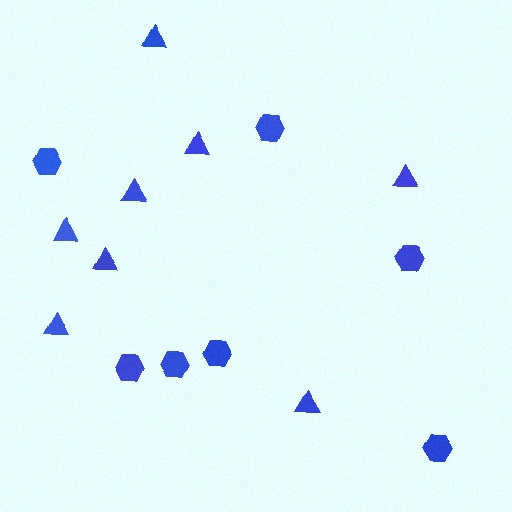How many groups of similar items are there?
There are 2 groups: one group of triangles (8) and one group of hexagons (7).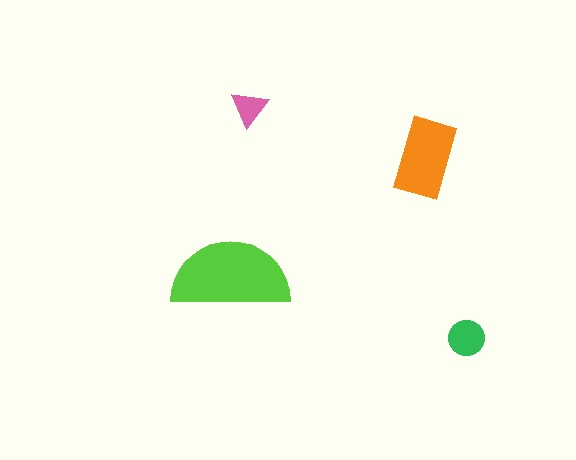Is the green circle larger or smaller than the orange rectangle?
Smaller.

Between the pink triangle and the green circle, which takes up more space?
The green circle.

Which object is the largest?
The lime semicircle.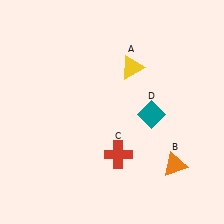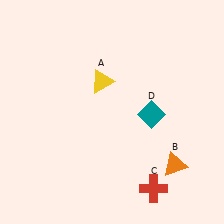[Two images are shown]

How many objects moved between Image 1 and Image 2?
2 objects moved between the two images.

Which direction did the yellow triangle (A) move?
The yellow triangle (A) moved left.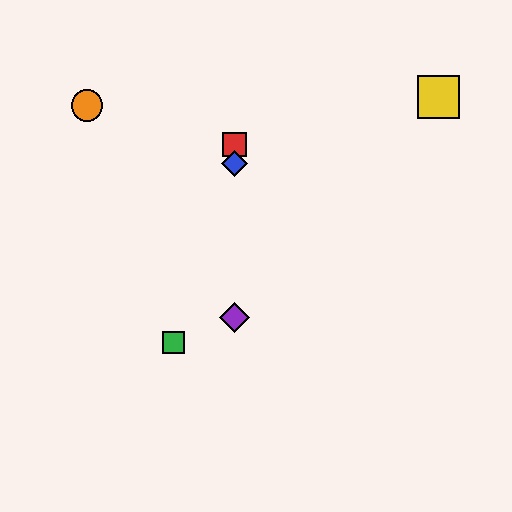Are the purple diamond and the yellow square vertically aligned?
No, the purple diamond is at x≈234 and the yellow square is at x≈439.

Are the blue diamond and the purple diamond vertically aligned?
Yes, both are at x≈234.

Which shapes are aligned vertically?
The red square, the blue diamond, the purple diamond are aligned vertically.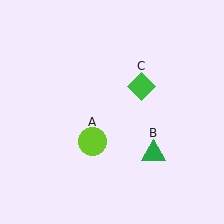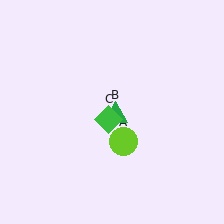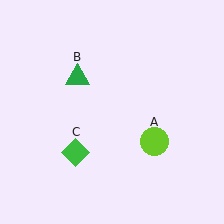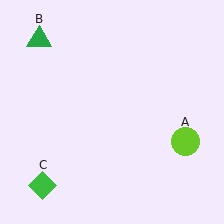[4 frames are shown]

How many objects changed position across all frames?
3 objects changed position: lime circle (object A), green triangle (object B), green diamond (object C).